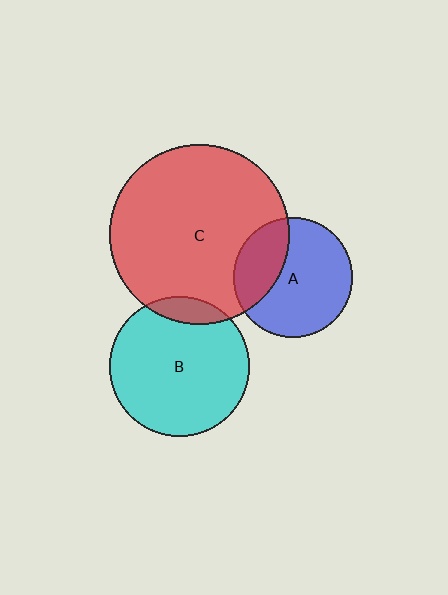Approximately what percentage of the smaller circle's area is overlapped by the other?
Approximately 10%.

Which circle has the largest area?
Circle C (red).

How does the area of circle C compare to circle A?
Approximately 2.3 times.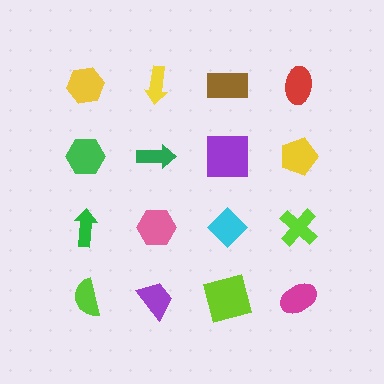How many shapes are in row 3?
4 shapes.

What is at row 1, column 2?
A yellow arrow.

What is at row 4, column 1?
A lime semicircle.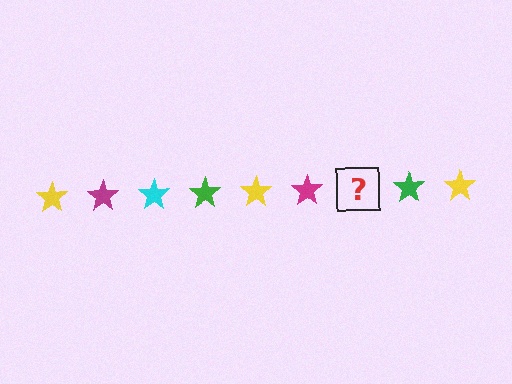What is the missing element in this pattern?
The missing element is a cyan star.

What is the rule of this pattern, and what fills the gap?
The rule is that the pattern cycles through yellow, magenta, cyan, green stars. The gap should be filled with a cyan star.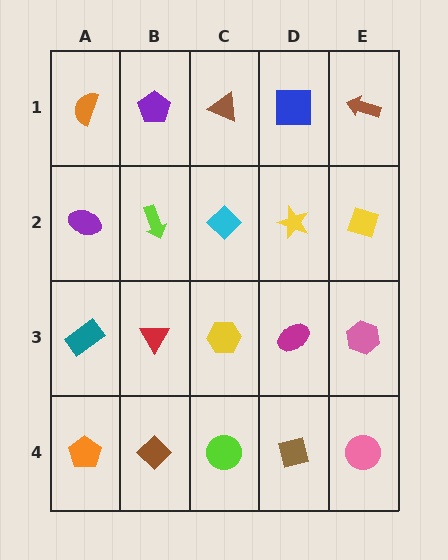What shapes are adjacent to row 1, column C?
A cyan diamond (row 2, column C), a purple pentagon (row 1, column B), a blue square (row 1, column D).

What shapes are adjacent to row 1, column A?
A purple ellipse (row 2, column A), a purple pentagon (row 1, column B).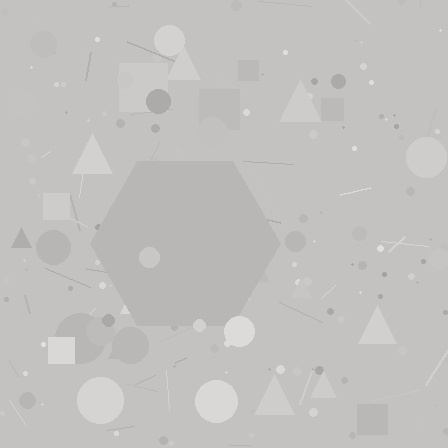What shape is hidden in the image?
A hexagon is hidden in the image.